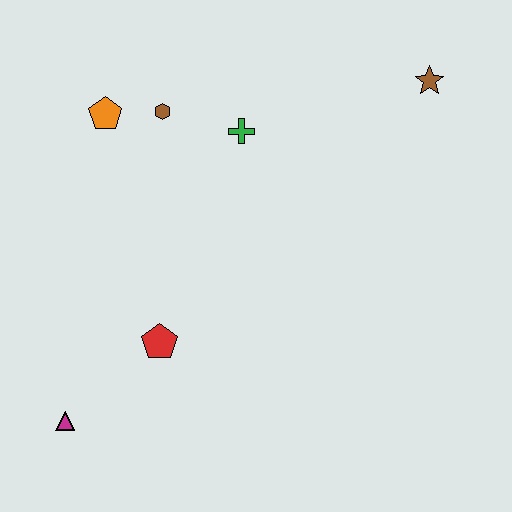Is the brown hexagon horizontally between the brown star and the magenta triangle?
Yes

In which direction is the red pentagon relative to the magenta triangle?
The red pentagon is to the right of the magenta triangle.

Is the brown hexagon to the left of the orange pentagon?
No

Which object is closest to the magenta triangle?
The red pentagon is closest to the magenta triangle.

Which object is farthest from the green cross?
The magenta triangle is farthest from the green cross.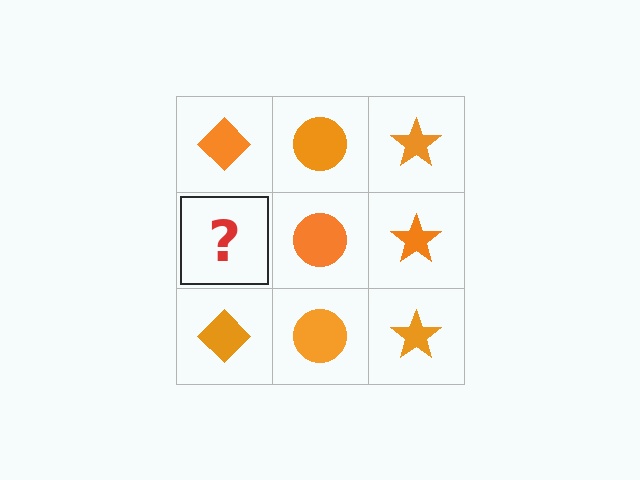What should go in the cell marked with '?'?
The missing cell should contain an orange diamond.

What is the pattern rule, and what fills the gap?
The rule is that each column has a consistent shape. The gap should be filled with an orange diamond.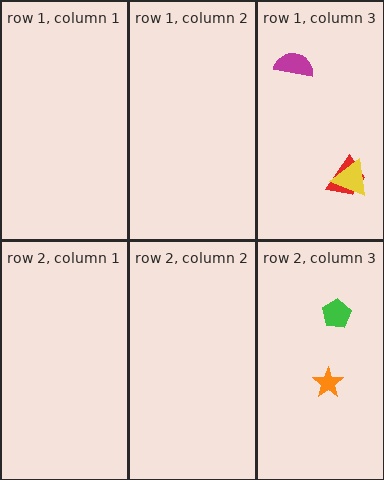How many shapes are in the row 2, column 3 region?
2.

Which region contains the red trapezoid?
The row 1, column 3 region.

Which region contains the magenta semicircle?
The row 1, column 3 region.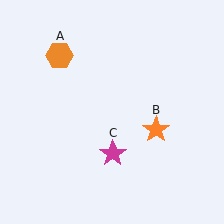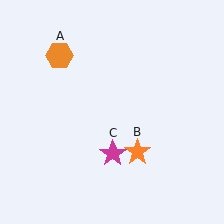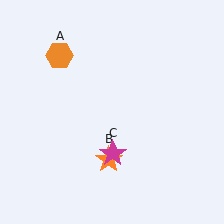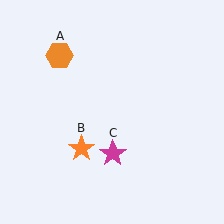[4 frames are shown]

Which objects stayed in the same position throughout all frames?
Orange hexagon (object A) and magenta star (object C) remained stationary.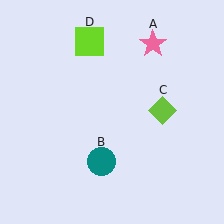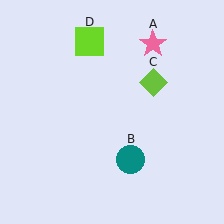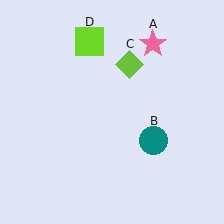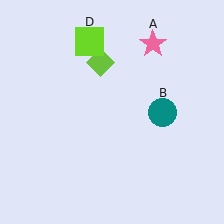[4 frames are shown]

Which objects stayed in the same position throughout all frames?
Pink star (object A) and lime square (object D) remained stationary.